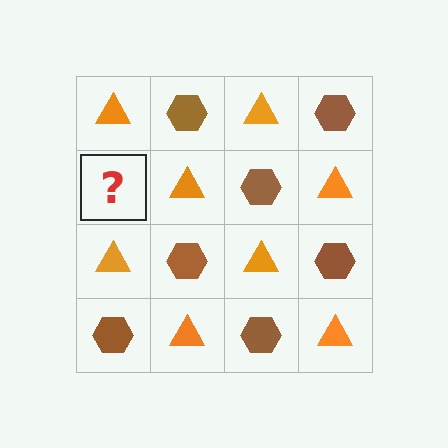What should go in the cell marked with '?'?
The missing cell should contain a brown hexagon.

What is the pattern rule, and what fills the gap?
The rule is that it alternates orange triangle and brown hexagon in a checkerboard pattern. The gap should be filled with a brown hexagon.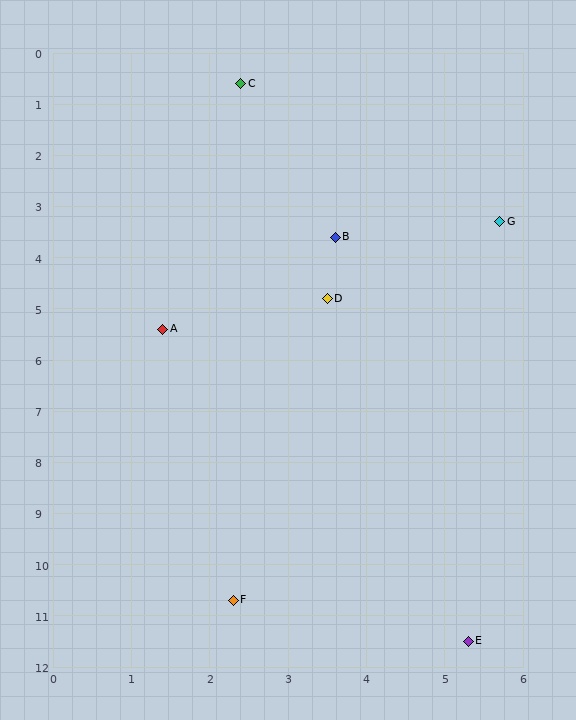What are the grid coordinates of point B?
Point B is at approximately (3.6, 3.6).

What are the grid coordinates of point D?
Point D is at approximately (3.5, 4.8).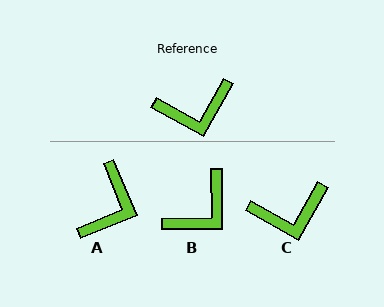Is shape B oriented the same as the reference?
No, it is off by about 30 degrees.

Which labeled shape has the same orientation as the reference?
C.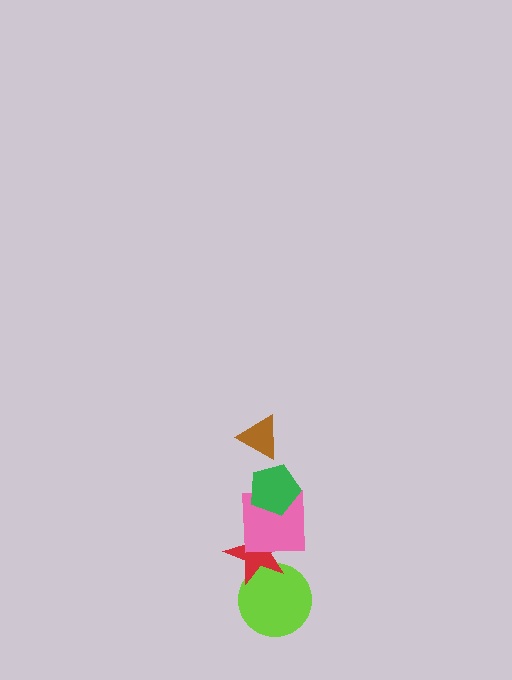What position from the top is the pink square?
The pink square is 3rd from the top.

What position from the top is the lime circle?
The lime circle is 5th from the top.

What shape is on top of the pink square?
The green pentagon is on top of the pink square.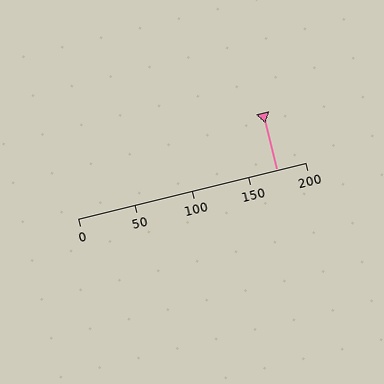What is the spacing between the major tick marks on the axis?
The major ticks are spaced 50 apart.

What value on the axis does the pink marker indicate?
The marker indicates approximately 175.